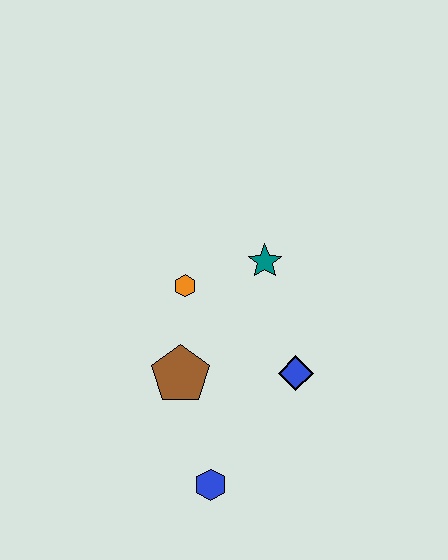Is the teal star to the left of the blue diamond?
Yes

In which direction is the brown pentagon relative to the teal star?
The brown pentagon is below the teal star.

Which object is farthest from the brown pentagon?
The teal star is farthest from the brown pentagon.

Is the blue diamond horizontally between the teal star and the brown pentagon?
No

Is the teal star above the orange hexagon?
Yes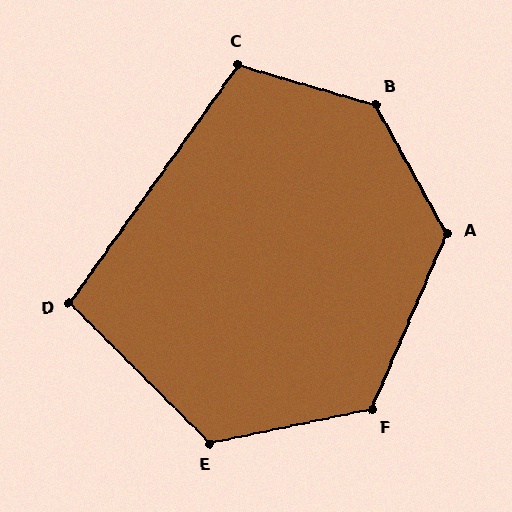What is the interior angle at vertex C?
Approximately 109 degrees (obtuse).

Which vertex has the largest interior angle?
B, at approximately 136 degrees.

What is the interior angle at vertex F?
Approximately 125 degrees (obtuse).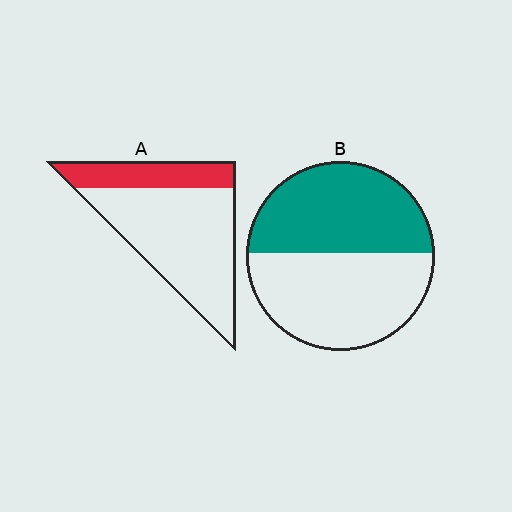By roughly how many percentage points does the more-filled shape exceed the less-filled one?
By roughly 20 percentage points (B over A).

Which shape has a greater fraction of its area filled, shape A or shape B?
Shape B.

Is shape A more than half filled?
No.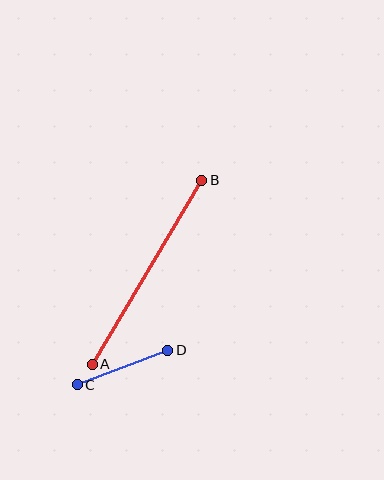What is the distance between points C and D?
The distance is approximately 96 pixels.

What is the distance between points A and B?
The distance is approximately 214 pixels.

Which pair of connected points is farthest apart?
Points A and B are farthest apart.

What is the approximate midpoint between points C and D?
The midpoint is at approximately (122, 368) pixels.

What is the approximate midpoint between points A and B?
The midpoint is at approximately (147, 272) pixels.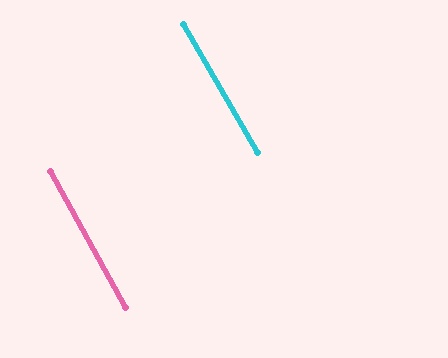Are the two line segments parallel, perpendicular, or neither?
Parallel — their directions differ by only 0.9°.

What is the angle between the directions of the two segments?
Approximately 1 degree.